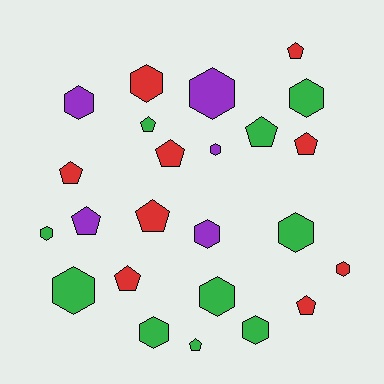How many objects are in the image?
There are 24 objects.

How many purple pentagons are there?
There is 1 purple pentagon.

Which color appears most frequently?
Green, with 10 objects.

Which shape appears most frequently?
Hexagon, with 13 objects.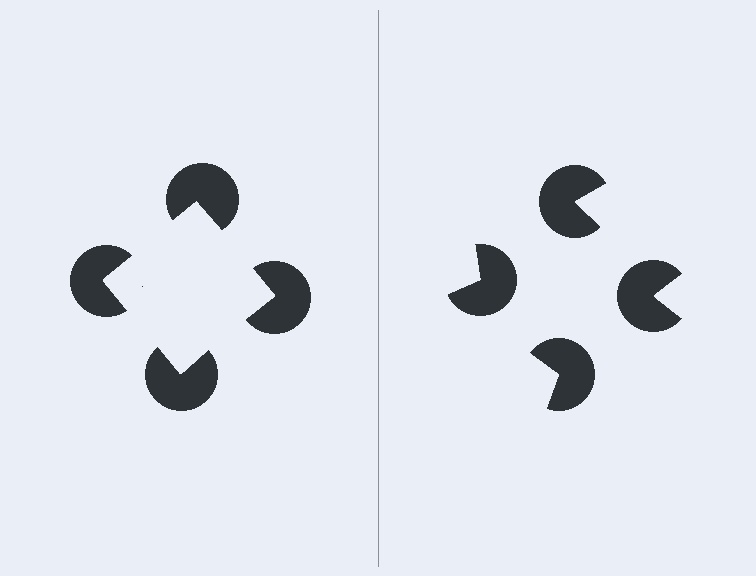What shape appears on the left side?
An illusory square.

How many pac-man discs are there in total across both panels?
8 — 4 on each side.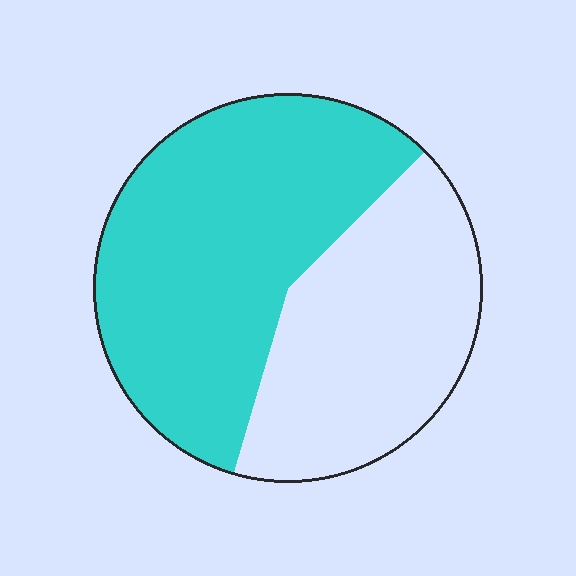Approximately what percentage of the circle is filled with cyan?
Approximately 60%.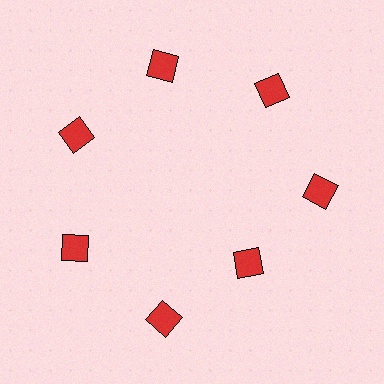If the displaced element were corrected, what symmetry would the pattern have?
It would have 7-fold rotational symmetry — the pattern would map onto itself every 51 degrees.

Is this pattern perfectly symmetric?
No. The 7 red squares are arranged in a ring, but one element near the 5 o'clock position is pulled inward toward the center, breaking the 7-fold rotational symmetry.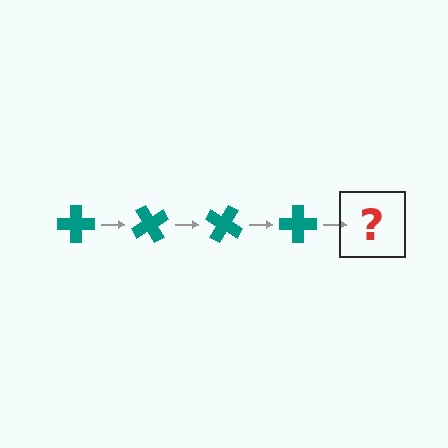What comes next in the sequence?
The next element should be a teal cross rotated 240 degrees.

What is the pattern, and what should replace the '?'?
The pattern is that the cross rotates 60 degrees each step. The '?' should be a teal cross rotated 240 degrees.